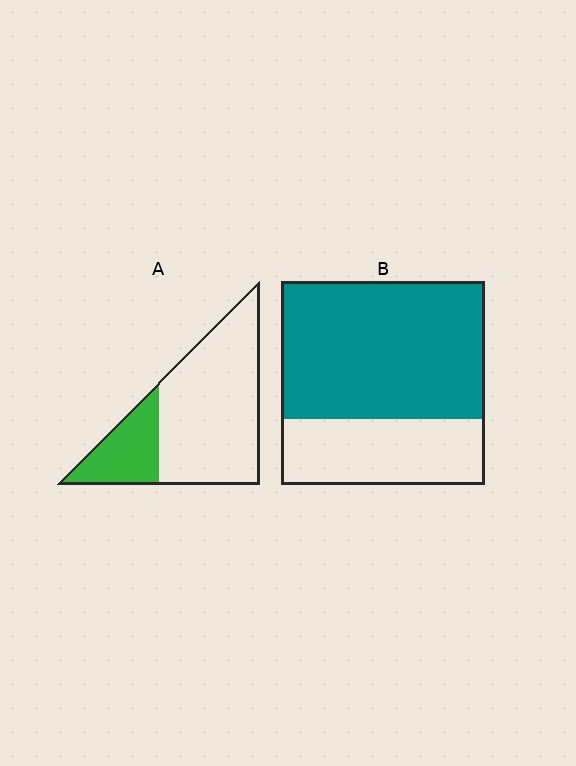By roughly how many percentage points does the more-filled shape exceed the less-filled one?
By roughly 40 percentage points (B over A).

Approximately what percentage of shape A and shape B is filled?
A is approximately 25% and B is approximately 70%.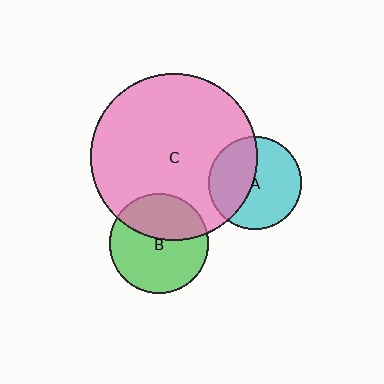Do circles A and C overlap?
Yes.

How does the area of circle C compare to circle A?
Approximately 3.2 times.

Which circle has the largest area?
Circle C (pink).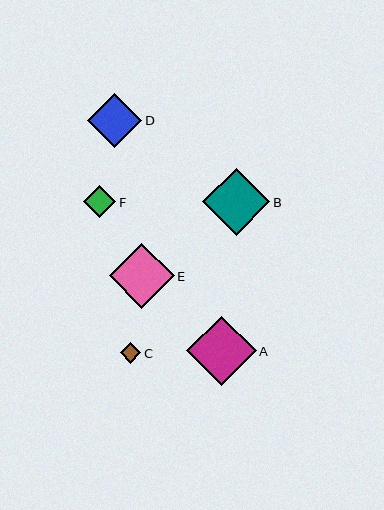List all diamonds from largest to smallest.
From largest to smallest: A, B, E, D, F, C.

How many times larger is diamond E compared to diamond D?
Diamond E is approximately 1.2 times the size of diamond D.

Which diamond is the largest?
Diamond A is the largest with a size of approximately 70 pixels.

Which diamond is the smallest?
Diamond C is the smallest with a size of approximately 20 pixels.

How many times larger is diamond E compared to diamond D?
Diamond E is approximately 1.2 times the size of diamond D.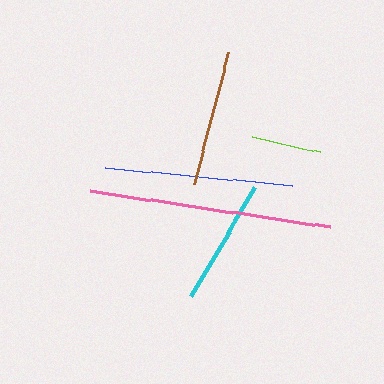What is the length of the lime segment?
The lime segment is approximately 70 pixels long.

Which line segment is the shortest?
The lime line is the shortest at approximately 70 pixels.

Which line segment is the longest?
The pink line is the longest at approximately 243 pixels.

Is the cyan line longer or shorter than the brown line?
The brown line is longer than the cyan line.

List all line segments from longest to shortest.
From longest to shortest: pink, blue, brown, cyan, lime.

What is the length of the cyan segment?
The cyan segment is approximately 126 pixels long.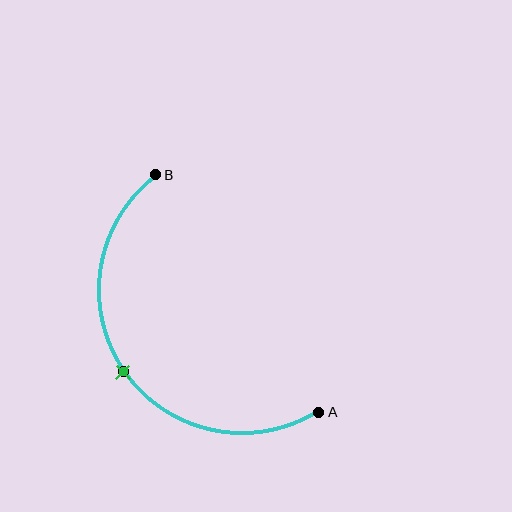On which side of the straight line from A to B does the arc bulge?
The arc bulges below and to the left of the straight line connecting A and B.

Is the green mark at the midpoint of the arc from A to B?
Yes. The green mark lies on the arc at equal arc-length from both A and B — it is the arc midpoint.